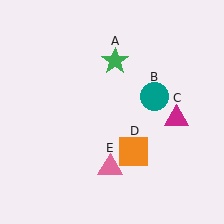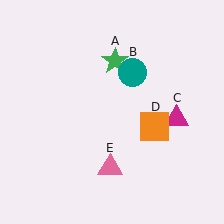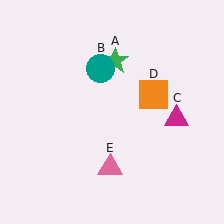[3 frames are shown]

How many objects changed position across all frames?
2 objects changed position: teal circle (object B), orange square (object D).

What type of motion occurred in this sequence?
The teal circle (object B), orange square (object D) rotated counterclockwise around the center of the scene.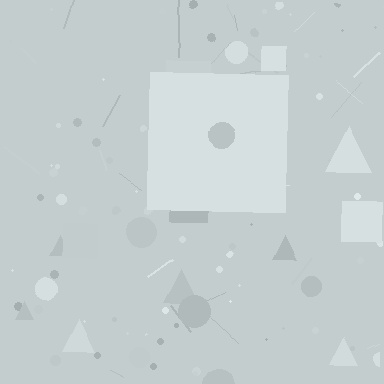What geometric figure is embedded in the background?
A square is embedded in the background.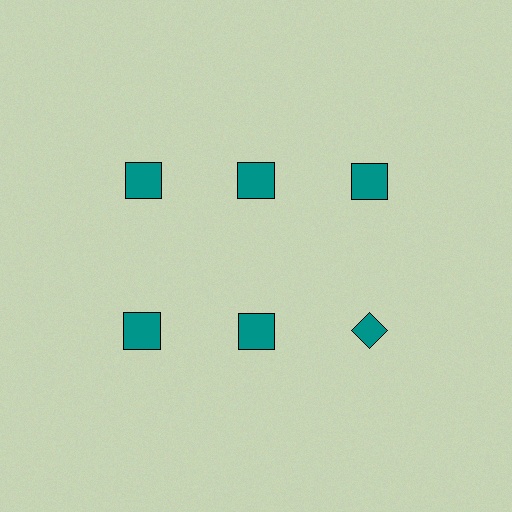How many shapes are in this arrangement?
There are 6 shapes arranged in a grid pattern.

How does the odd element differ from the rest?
It has a different shape: diamond instead of square.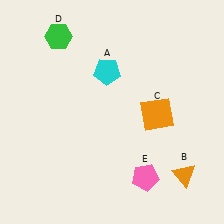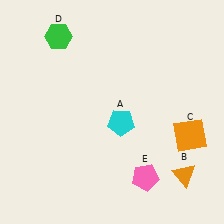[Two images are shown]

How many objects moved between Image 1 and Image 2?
2 objects moved between the two images.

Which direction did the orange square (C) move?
The orange square (C) moved right.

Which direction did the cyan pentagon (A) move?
The cyan pentagon (A) moved down.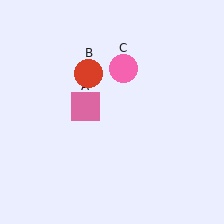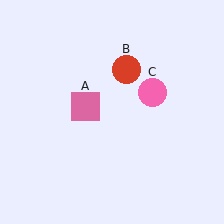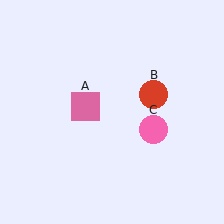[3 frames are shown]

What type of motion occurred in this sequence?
The red circle (object B), pink circle (object C) rotated clockwise around the center of the scene.